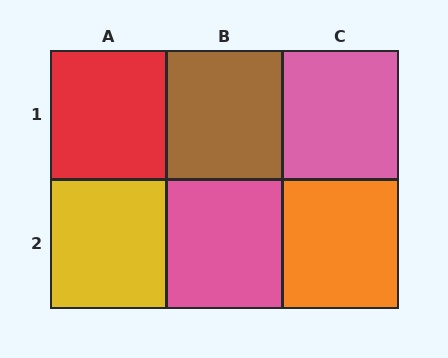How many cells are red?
1 cell is red.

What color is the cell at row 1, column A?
Red.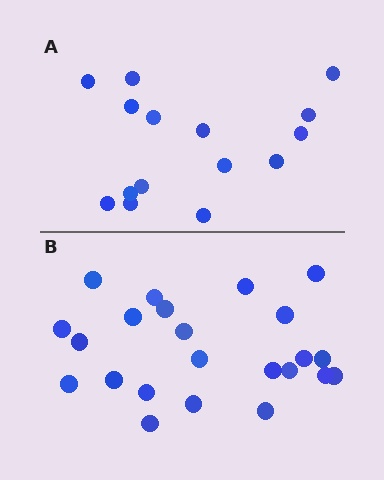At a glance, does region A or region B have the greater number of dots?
Region B (the bottom region) has more dots.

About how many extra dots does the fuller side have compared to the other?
Region B has roughly 8 or so more dots than region A.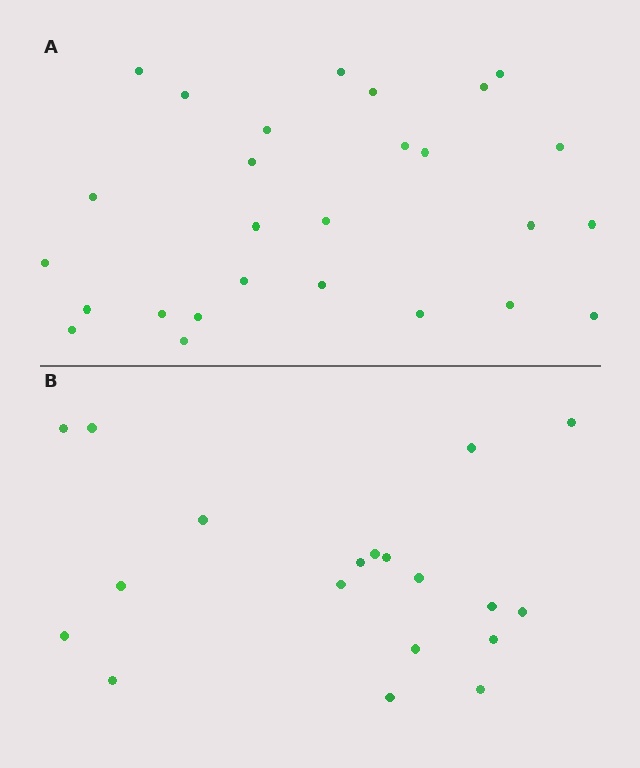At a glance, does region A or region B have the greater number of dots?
Region A (the top region) has more dots.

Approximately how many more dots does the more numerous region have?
Region A has roughly 8 or so more dots than region B.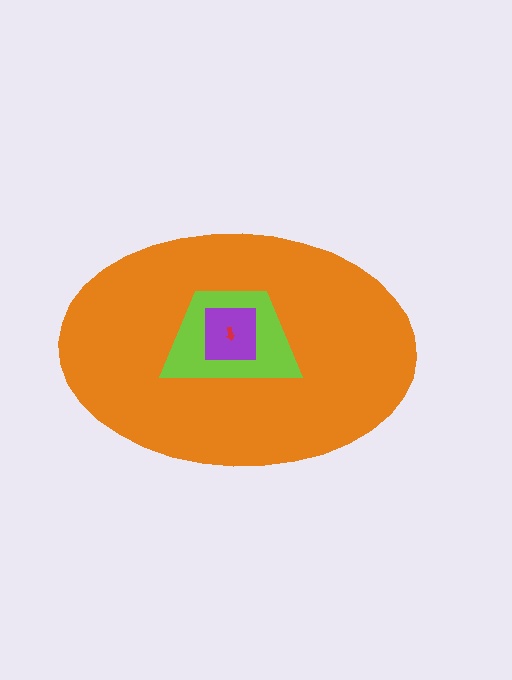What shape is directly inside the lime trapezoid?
The purple square.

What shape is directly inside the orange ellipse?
The lime trapezoid.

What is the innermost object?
The red arrow.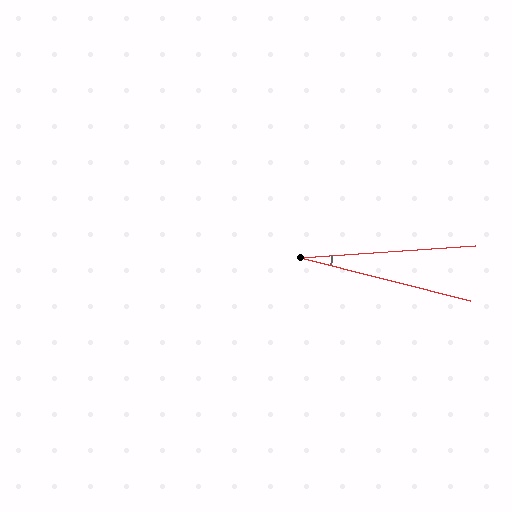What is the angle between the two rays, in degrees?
Approximately 18 degrees.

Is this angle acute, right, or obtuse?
It is acute.